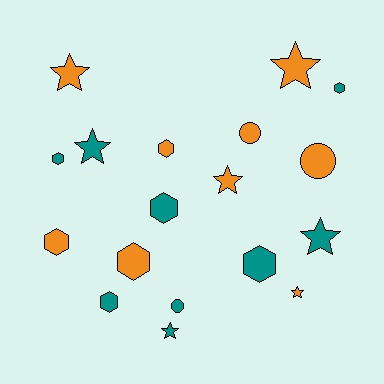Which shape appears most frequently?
Hexagon, with 8 objects.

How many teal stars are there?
There are 3 teal stars.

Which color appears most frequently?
Orange, with 9 objects.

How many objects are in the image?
There are 18 objects.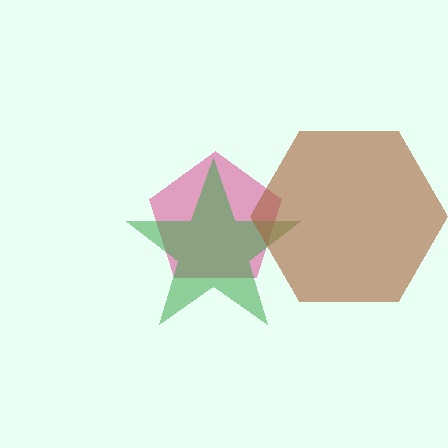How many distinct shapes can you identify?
There are 3 distinct shapes: a magenta pentagon, a green star, a brown hexagon.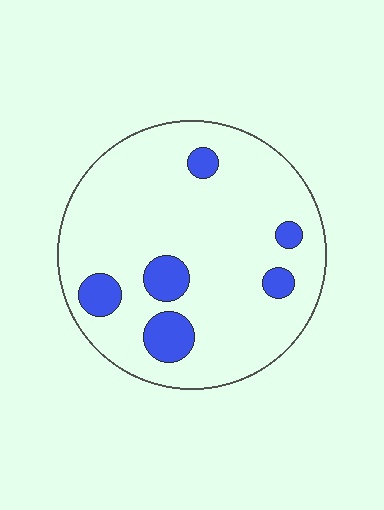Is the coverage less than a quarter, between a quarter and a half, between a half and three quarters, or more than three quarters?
Less than a quarter.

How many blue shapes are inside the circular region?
6.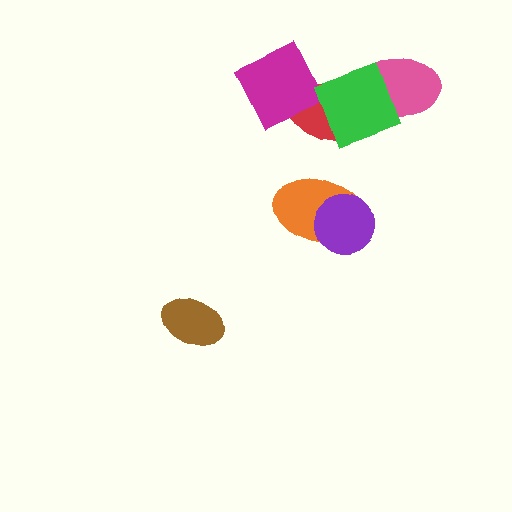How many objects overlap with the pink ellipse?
1 object overlaps with the pink ellipse.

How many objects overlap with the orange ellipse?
1 object overlaps with the orange ellipse.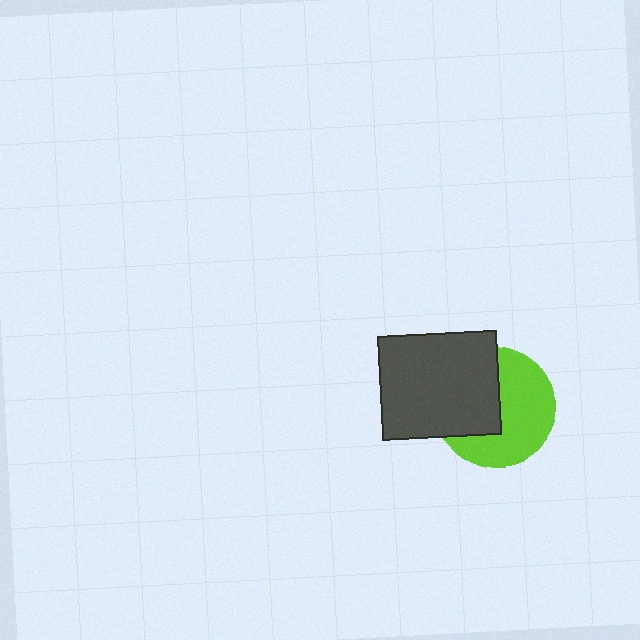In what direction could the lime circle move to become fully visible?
The lime circle could move right. That would shift it out from behind the dark gray rectangle entirely.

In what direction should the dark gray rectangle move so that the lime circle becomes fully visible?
The dark gray rectangle should move left. That is the shortest direction to clear the overlap and leave the lime circle fully visible.